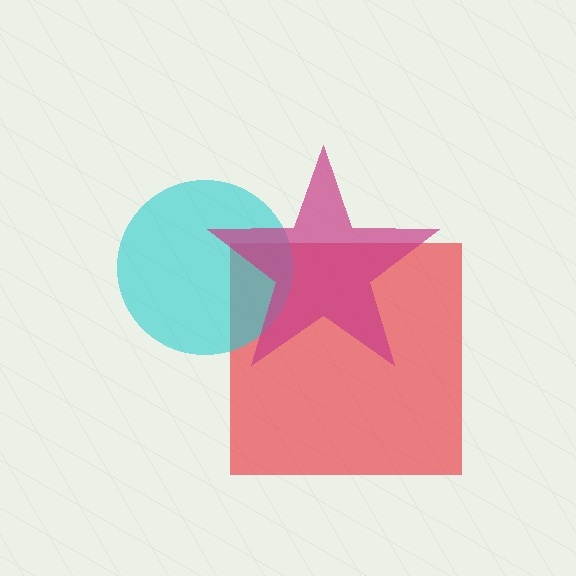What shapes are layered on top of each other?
The layered shapes are: a red square, a cyan circle, a magenta star.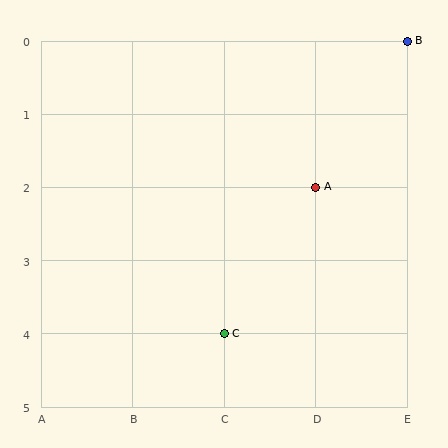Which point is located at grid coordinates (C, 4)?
Point C is at (C, 4).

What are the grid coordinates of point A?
Point A is at grid coordinates (D, 2).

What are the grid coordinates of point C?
Point C is at grid coordinates (C, 4).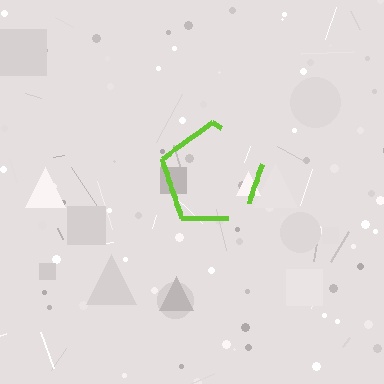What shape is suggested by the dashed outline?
The dashed outline suggests a pentagon.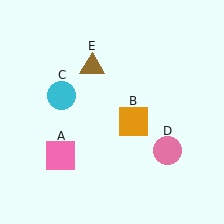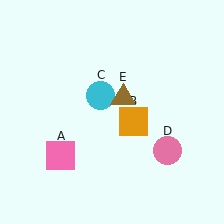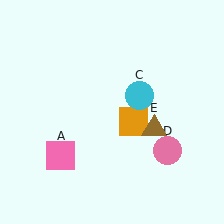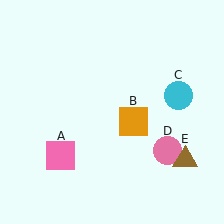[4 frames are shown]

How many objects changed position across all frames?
2 objects changed position: cyan circle (object C), brown triangle (object E).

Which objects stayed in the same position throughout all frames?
Pink square (object A) and orange square (object B) and pink circle (object D) remained stationary.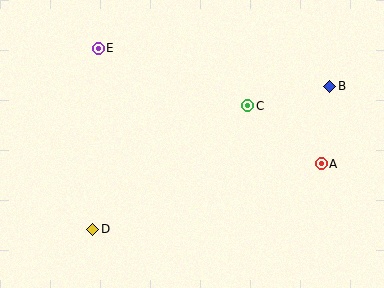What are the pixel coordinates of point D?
Point D is at (93, 229).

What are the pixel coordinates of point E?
Point E is at (98, 48).